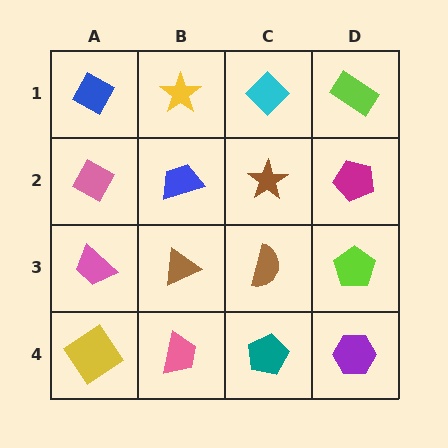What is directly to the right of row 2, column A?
A blue trapezoid.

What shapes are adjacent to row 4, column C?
A brown semicircle (row 3, column C), a pink trapezoid (row 4, column B), a purple hexagon (row 4, column D).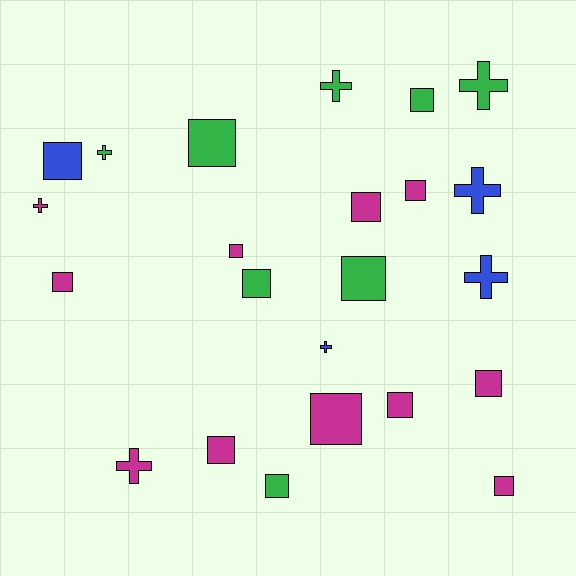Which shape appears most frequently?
Square, with 15 objects.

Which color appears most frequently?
Magenta, with 11 objects.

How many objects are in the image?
There are 23 objects.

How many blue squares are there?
There is 1 blue square.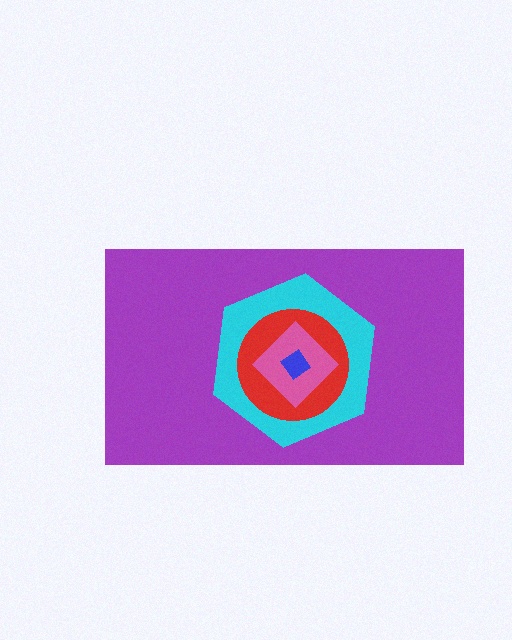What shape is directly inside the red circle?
The pink diamond.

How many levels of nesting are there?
5.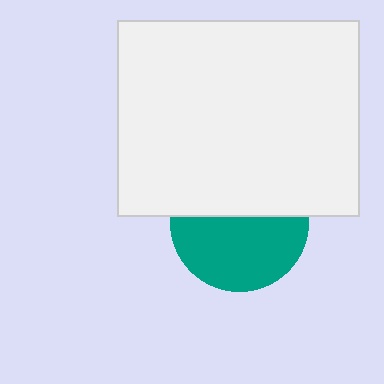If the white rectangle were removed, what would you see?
You would see the complete teal circle.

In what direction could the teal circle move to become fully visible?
The teal circle could move down. That would shift it out from behind the white rectangle entirely.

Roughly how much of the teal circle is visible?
About half of it is visible (roughly 55%).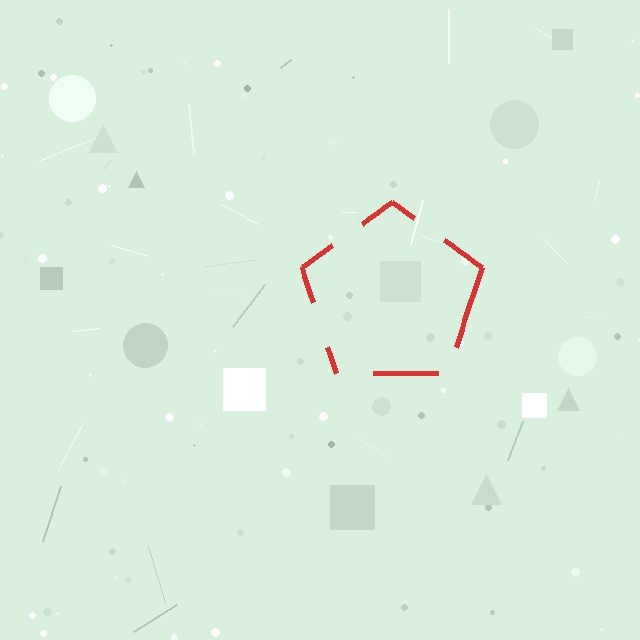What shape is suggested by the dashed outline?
The dashed outline suggests a pentagon.